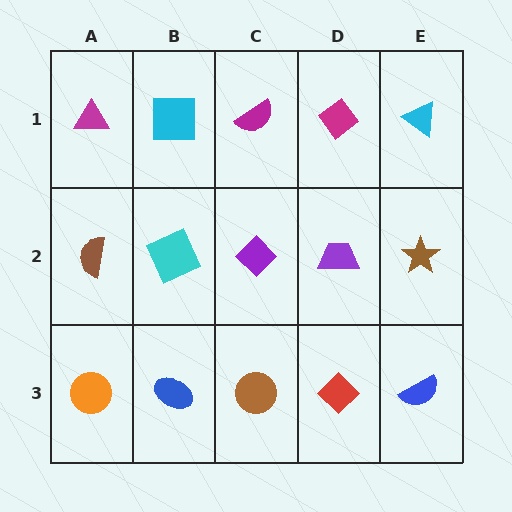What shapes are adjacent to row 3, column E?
A brown star (row 2, column E), a red diamond (row 3, column D).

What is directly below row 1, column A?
A brown semicircle.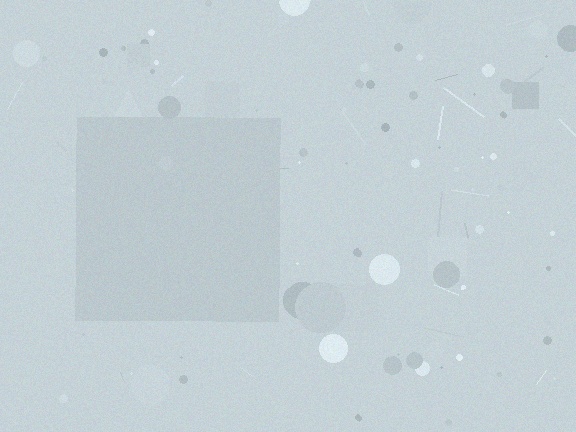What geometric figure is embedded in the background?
A square is embedded in the background.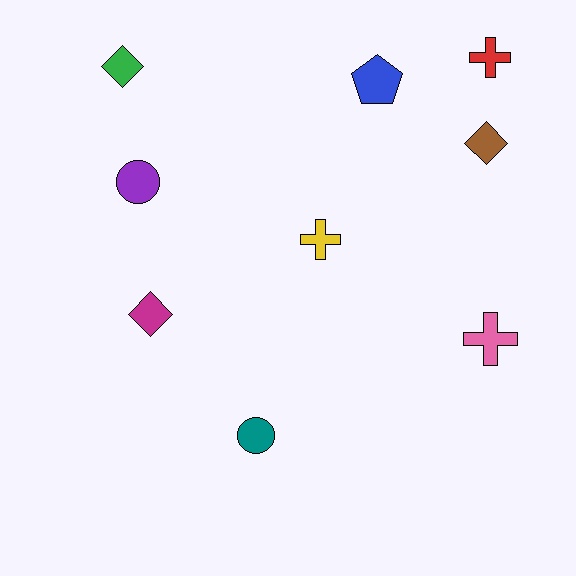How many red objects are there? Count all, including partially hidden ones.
There is 1 red object.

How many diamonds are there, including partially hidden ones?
There are 3 diamonds.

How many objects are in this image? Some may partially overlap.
There are 9 objects.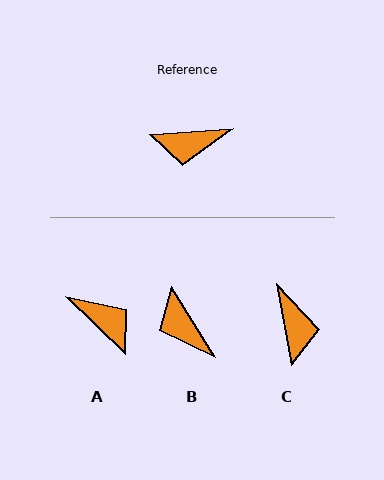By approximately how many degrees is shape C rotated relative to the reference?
Approximately 96 degrees counter-clockwise.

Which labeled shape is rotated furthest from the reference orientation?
A, about 132 degrees away.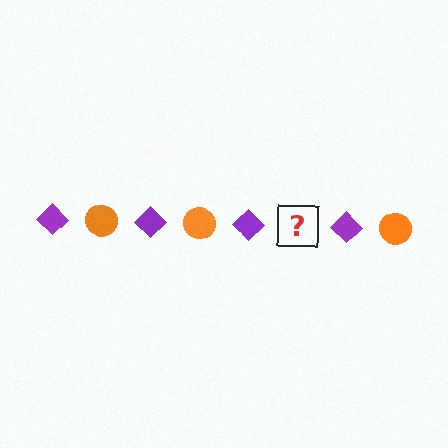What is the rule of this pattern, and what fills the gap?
The rule is that the pattern alternates between purple diamond and orange circle. The gap should be filled with an orange circle.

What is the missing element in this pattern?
The missing element is an orange circle.